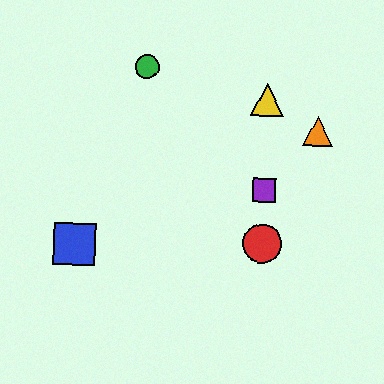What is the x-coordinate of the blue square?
The blue square is at x≈75.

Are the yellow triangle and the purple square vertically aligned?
Yes, both are at x≈268.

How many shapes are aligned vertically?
3 shapes (the red circle, the yellow triangle, the purple square) are aligned vertically.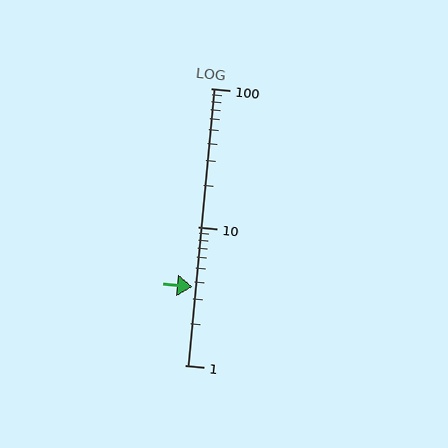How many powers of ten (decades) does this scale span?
The scale spans 2 decades, from 1 to 100.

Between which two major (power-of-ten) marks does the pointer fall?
The pointer is between 1 and 10.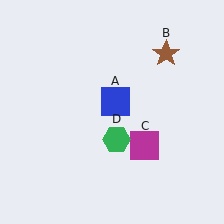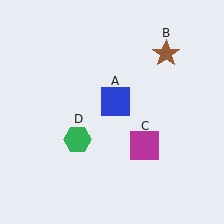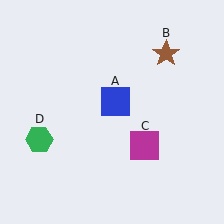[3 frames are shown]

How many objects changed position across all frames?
1 object changed position: green hexagon (object D).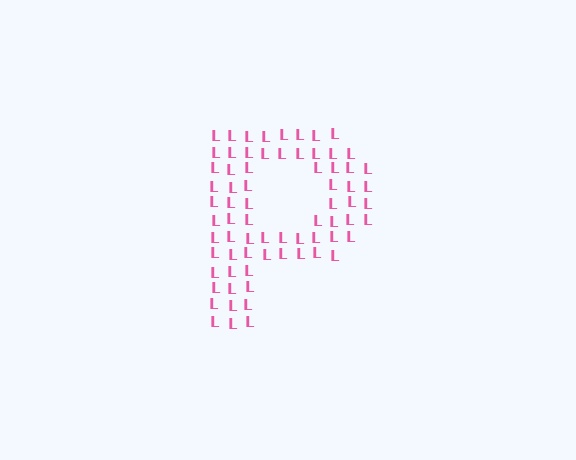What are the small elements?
The small elements are letter L's.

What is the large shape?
The large shape is the letter P.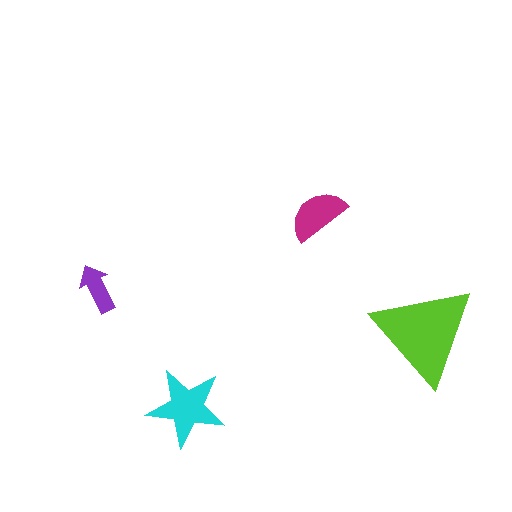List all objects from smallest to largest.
The purple arrow, the magenta semicircle, the cyan star, the lime triangle.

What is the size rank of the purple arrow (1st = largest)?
4th.